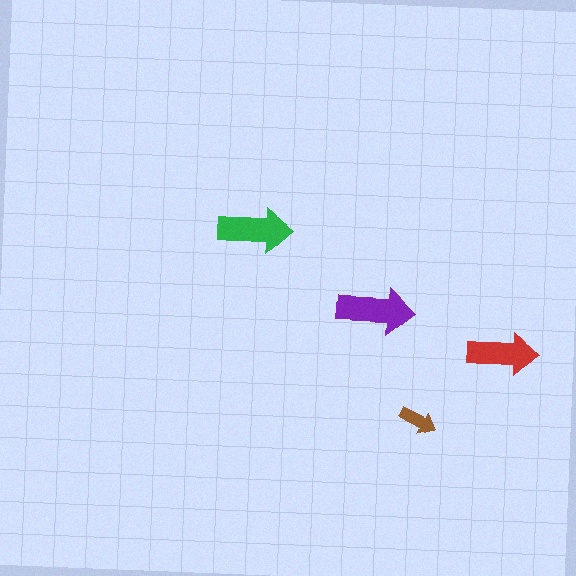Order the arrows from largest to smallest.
the purple one, the green one, the red one, the brown one.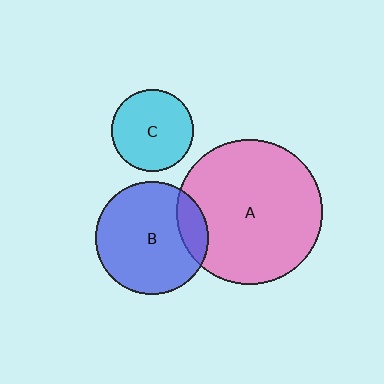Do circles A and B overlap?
Yes.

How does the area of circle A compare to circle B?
Approximately 1.7 times.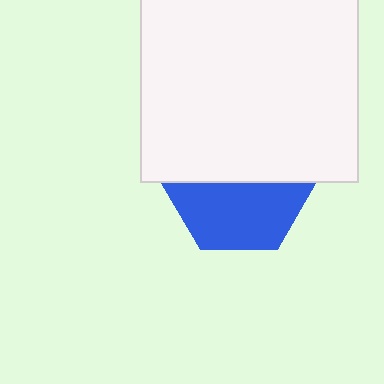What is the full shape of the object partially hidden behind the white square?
The partially hidden object is a blue hexagon.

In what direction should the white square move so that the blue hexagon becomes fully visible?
The white square should move up. That is the shortest direction to clear the overlap and leave the blue hexagon fully visible.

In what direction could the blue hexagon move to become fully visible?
The blue hexagon could move down. That would shift it out from behind the white square entirely.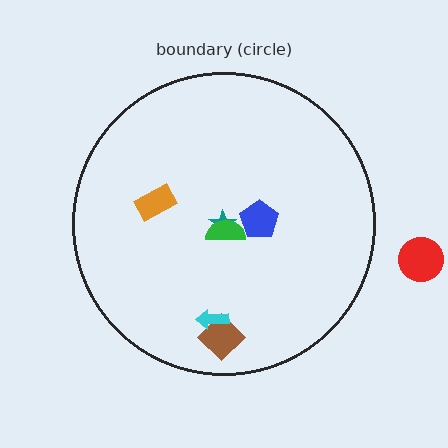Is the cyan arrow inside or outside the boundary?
Inside.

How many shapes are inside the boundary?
6 inside, 1 outside.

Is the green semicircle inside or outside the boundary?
Inside.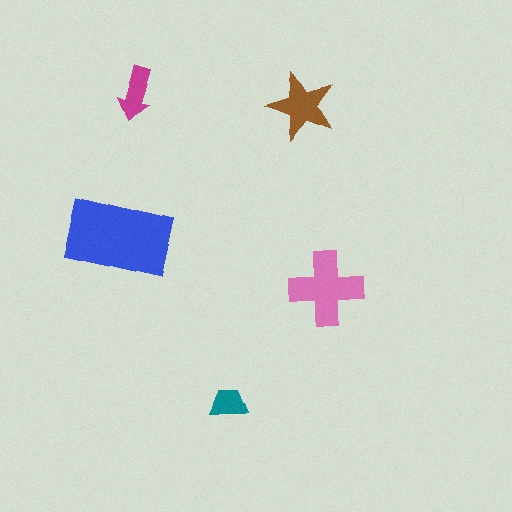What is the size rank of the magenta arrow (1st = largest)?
4th.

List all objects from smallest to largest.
The teal trapezoid, the magenta arrow, the brown star, the pink cross, the blue rectangle.